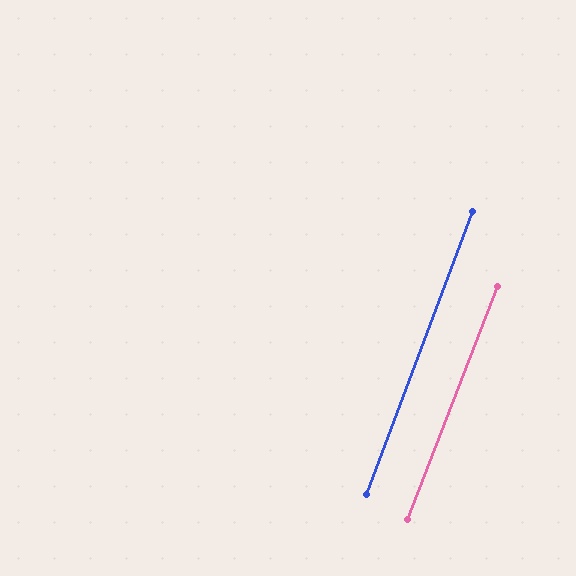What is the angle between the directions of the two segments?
Approximately 0 degrees.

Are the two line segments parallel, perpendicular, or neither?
Parallel — their directions differ by only 0.4°.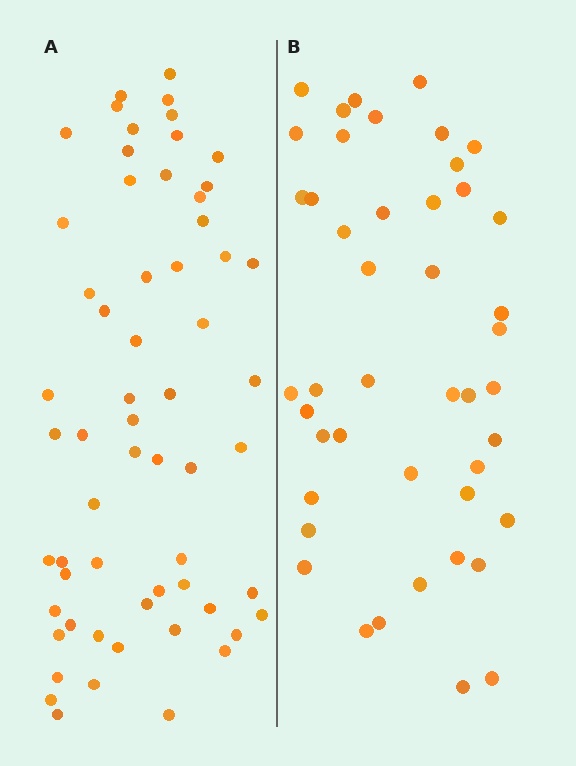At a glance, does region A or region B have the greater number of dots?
Region A (the left region) has more dots.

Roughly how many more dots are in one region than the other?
Region A has approximately 15 more dots than region B.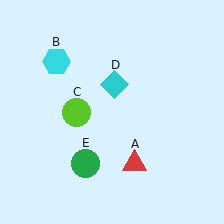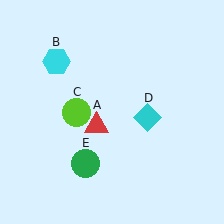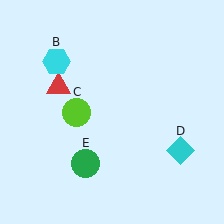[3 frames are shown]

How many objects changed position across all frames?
2 objects changed position: red triangle (object A), cyan diamond (object D).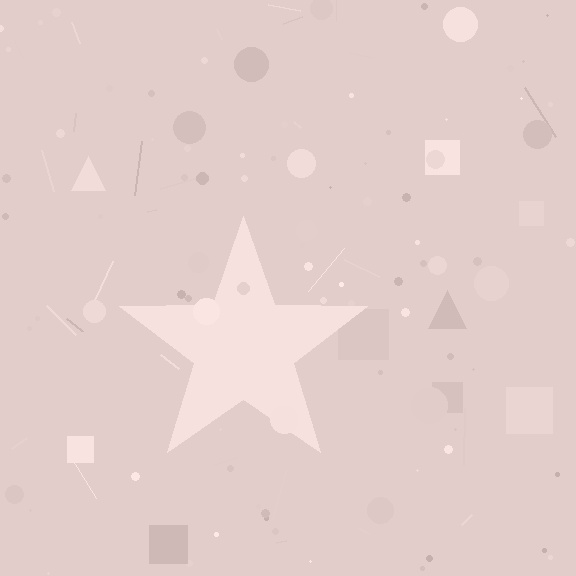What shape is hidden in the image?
A star is hidden in the image.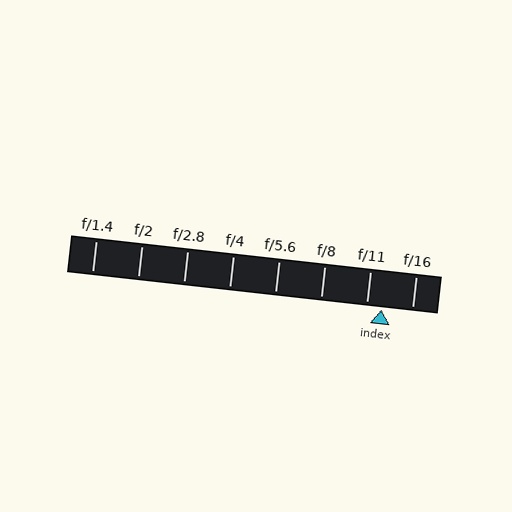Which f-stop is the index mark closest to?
The index mark is closest to f/11.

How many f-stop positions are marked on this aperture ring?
There are 8 f-stop positions marked.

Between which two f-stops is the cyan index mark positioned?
The index mark is between f/11 and f/16.